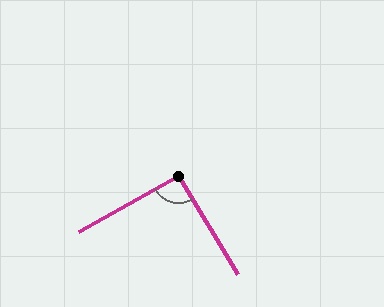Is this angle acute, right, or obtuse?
It is approximately a right angle.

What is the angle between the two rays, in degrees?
Approximately 92 degrees.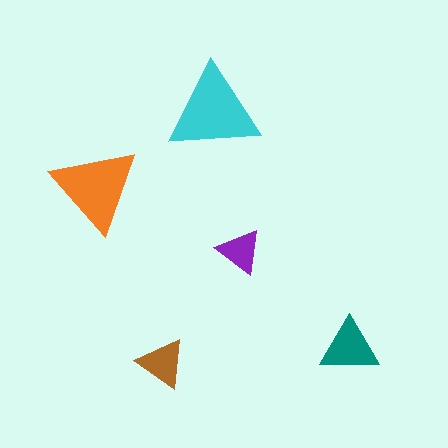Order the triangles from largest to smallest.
the cyan one, the orange one, the teal one, the brown one, the purple one.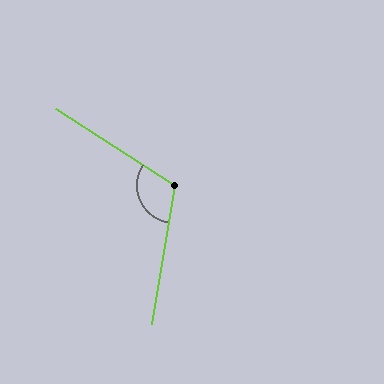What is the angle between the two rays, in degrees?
Approximately 113 degrees.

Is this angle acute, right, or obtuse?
It is obtuse.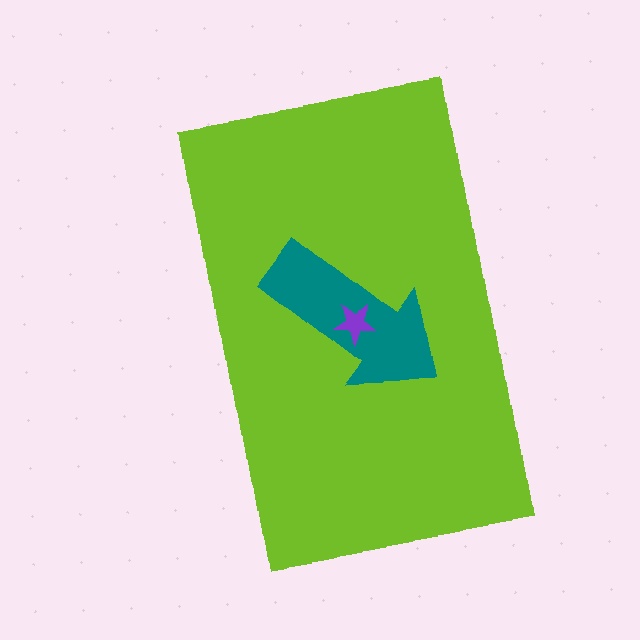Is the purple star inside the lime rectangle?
Yes.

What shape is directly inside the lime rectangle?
The teal arrow.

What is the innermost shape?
The purple star.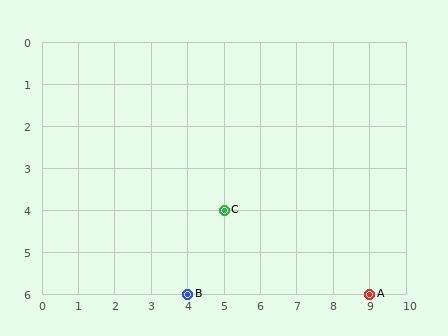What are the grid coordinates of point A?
Point A is at grid coordinates (9, 6).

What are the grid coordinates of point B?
Point B is at grid coordinates (4, 6).